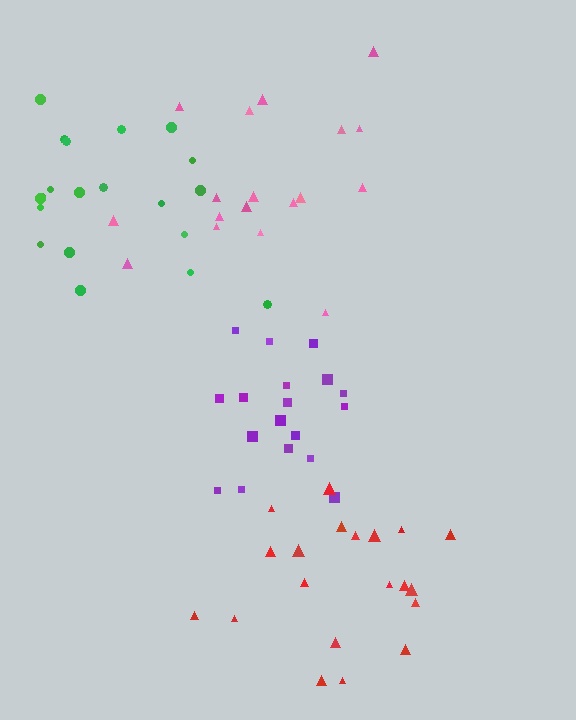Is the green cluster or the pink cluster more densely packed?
Green.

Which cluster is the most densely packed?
Purple.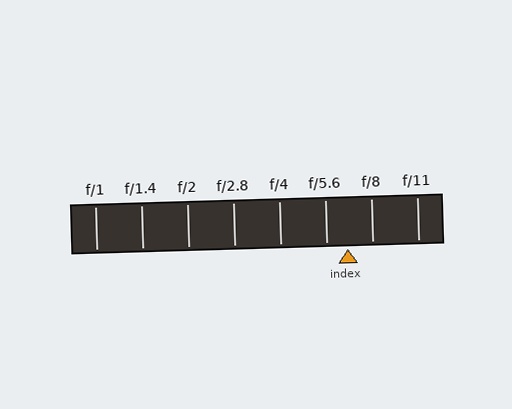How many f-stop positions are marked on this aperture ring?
There are 8 f-stop positions marked.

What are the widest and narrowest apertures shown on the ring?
The widest aperture shown is f/1 and the narrowest is f/11.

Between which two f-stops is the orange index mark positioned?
The index mark is between f/5.6 and f/8.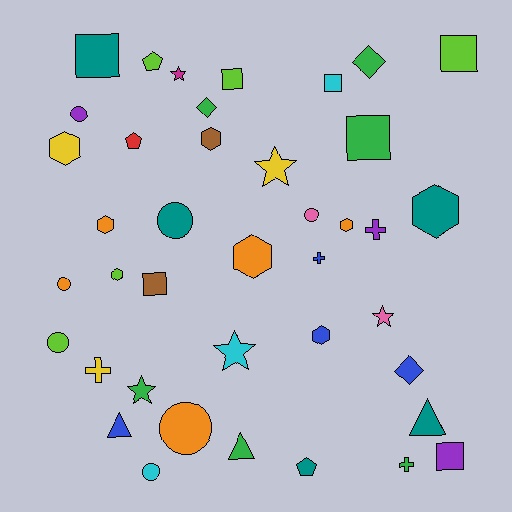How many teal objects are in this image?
There are 5 teal objects.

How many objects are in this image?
There are 40 objects.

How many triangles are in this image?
There are 3 triangles.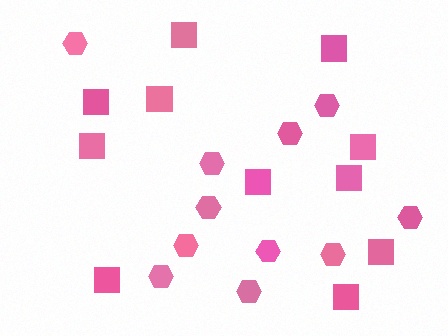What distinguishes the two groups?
There are 2 groups: one group of squares (11) and one group of hexagons (11).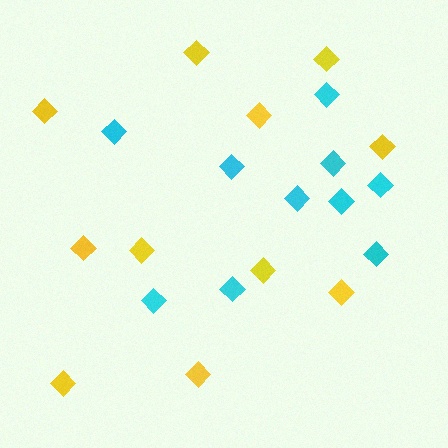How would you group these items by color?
There are 2 groups: one group of yellow diamonds (11) and one group of cyan diamonds (10).